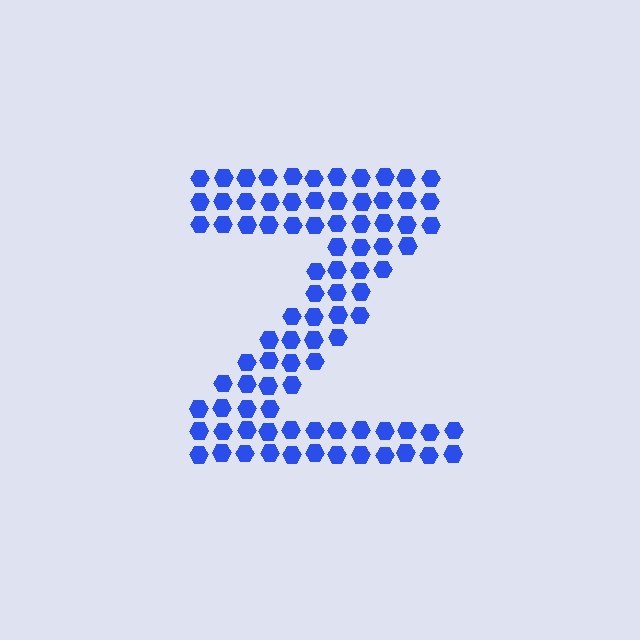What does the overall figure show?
The overall figure shows the letter Z.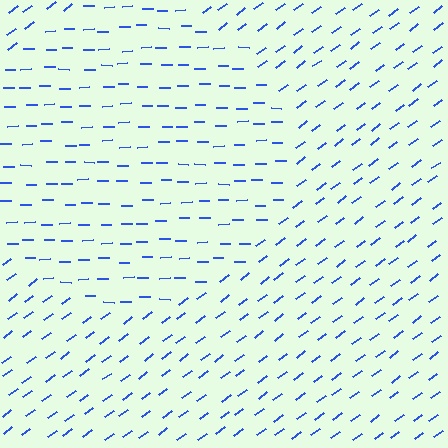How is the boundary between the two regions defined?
The boundary is defined purely by a change in line orientation (approximately 35 degrees difference). All lines are the same color and thickness.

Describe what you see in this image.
The image is filled with small blue line segments. A circle region in the image has lines oriented differently from the surrounding lines, creating a visible texture boundary.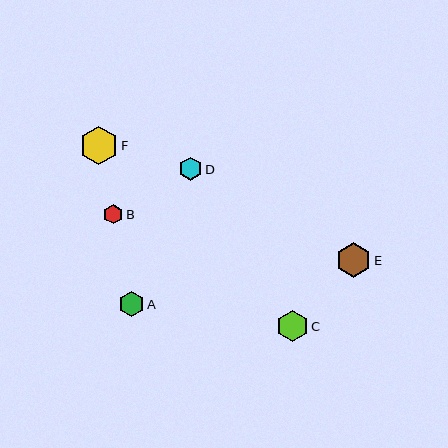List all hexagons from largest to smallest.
From largest to smallest: F, E, C, A, D, B.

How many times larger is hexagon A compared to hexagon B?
Hexagon A is approximately 1.3 times the size of hexagon B.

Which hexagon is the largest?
Hexagon F is the largest with a size of approximately 39 pixels.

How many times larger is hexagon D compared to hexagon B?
Hexagon D is approximately 1.2 times the size of hexagon B.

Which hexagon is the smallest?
Hexagon B is the smallest with a size of approximately 19 pixels.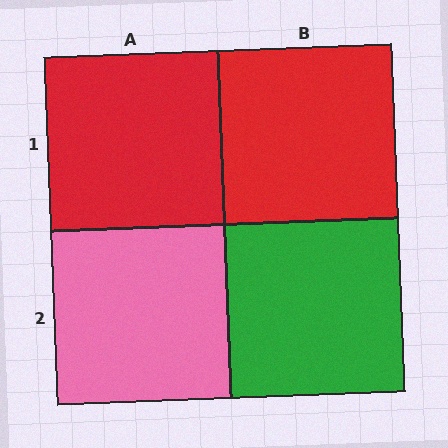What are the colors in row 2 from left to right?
Pink, green.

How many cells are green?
1 cell is green.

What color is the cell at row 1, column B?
Red.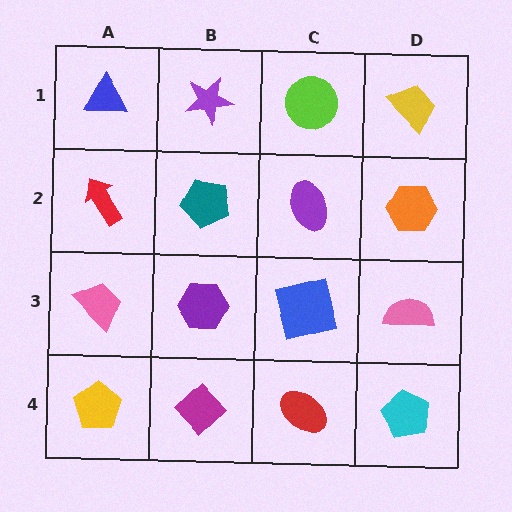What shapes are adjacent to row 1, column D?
An orange hexagon (row 2, column D), a lime circle (row 1, column C).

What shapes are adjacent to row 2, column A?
A blue triangle (row 1, column A), a pink trapezoid (row 3, column A), a teal pentagon (row 2, column B).